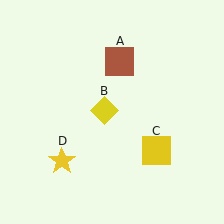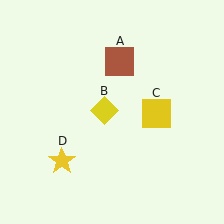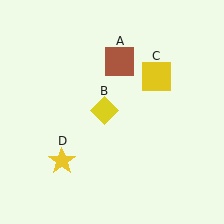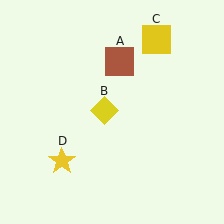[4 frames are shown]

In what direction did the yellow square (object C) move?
The yellow square (object C) moved up.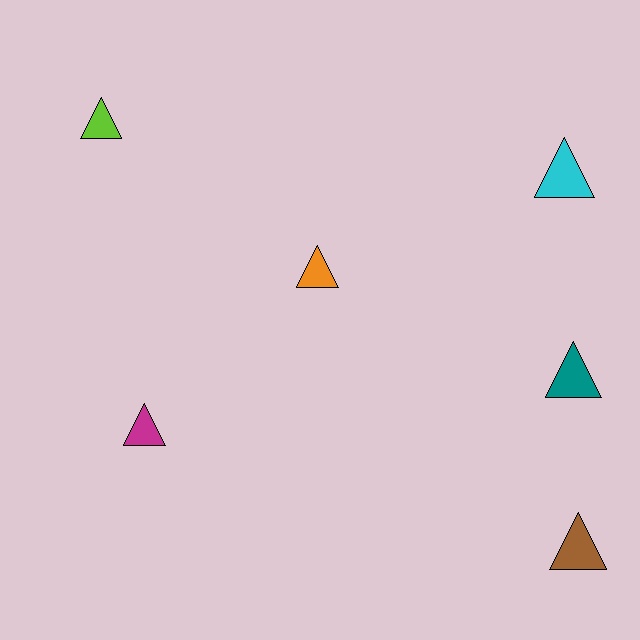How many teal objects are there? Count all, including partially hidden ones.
There is 1 teal object.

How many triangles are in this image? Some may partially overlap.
There are 6 triangles.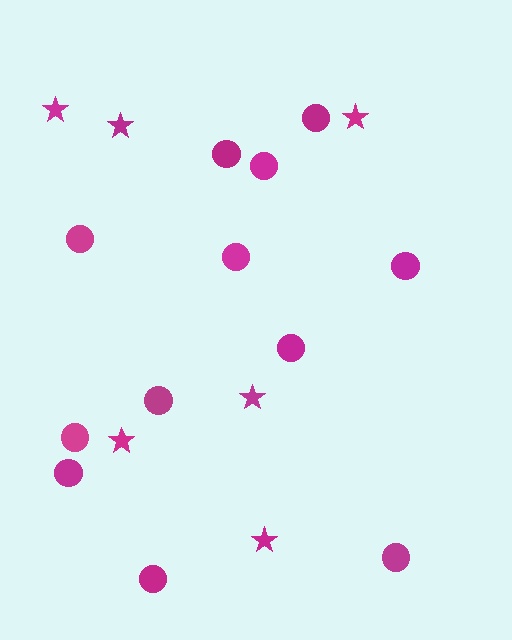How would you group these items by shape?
There are 2 groups: one group of stars (6) and one group of circles (12).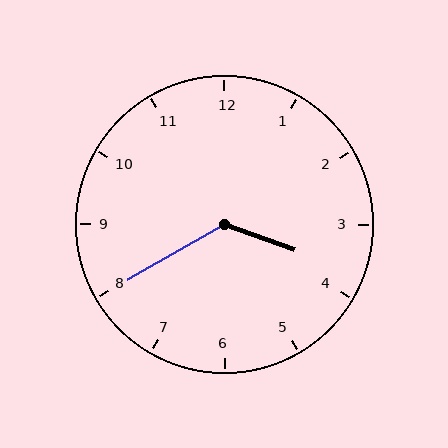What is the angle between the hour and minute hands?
Approximately 130 degrees.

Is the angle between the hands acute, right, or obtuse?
It is obtuse.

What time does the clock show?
3:40.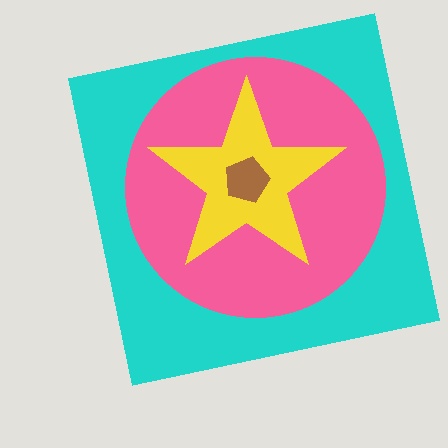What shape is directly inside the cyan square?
The pink circle.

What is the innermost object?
The brown pentagon.